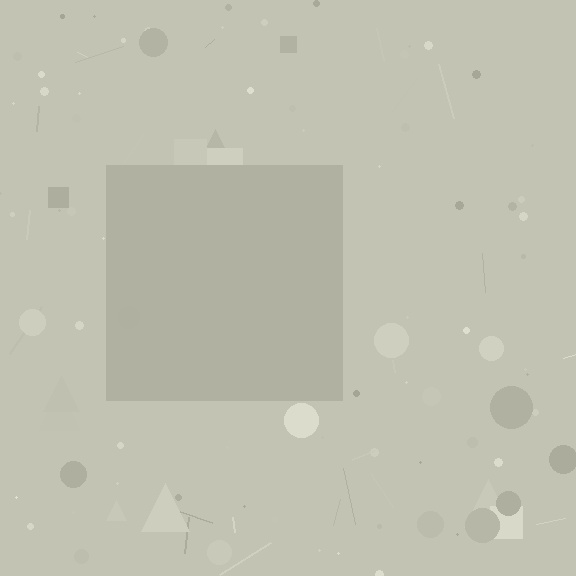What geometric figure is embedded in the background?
A square is embedded in the background.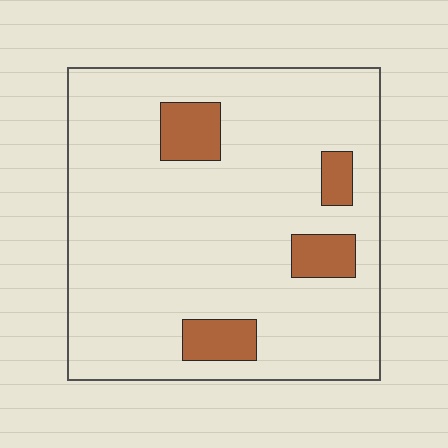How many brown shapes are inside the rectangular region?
4.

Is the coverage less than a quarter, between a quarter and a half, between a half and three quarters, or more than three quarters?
Less than a quarter.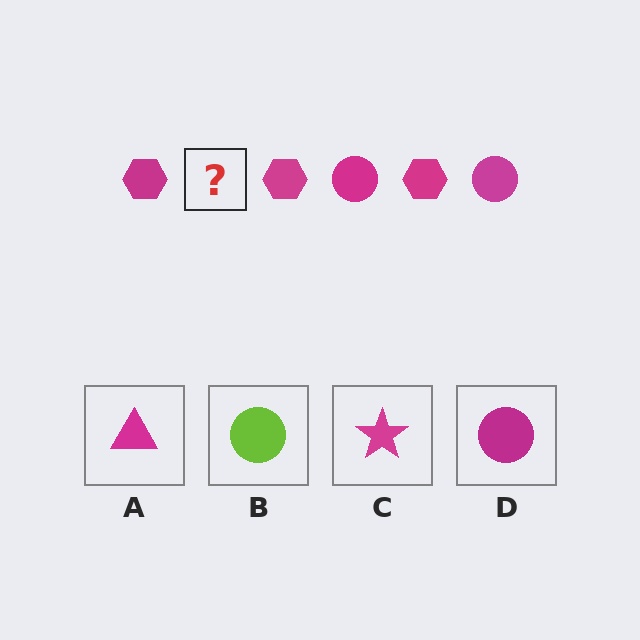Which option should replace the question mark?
Option D.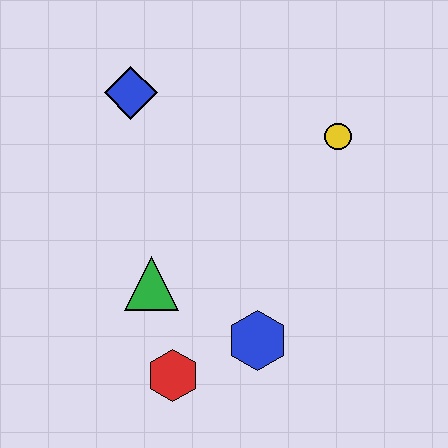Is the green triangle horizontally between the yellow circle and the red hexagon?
No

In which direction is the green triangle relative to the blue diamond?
The green triangle is below the blue diamond.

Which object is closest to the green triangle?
The red hexagon is closest to the green triangle.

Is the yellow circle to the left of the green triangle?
No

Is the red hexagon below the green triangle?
Yes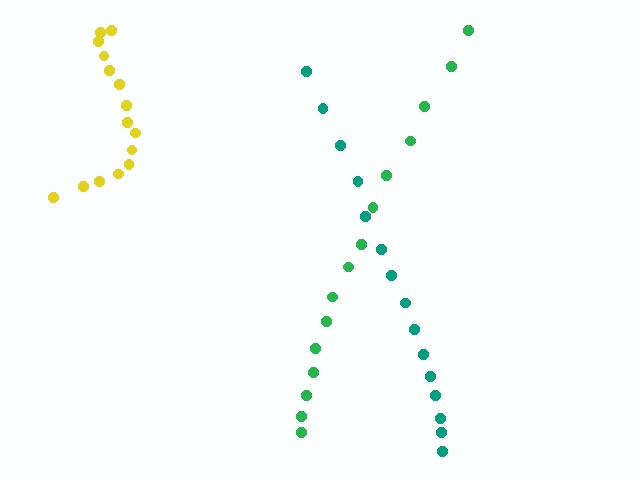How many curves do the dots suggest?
There are 3 distinct paths.